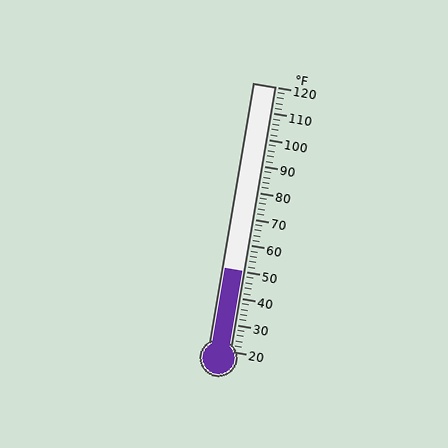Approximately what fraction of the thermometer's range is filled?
The thermometer is filled to approximately 30% of its range.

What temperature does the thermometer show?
The thermometer shows approximately 50°F.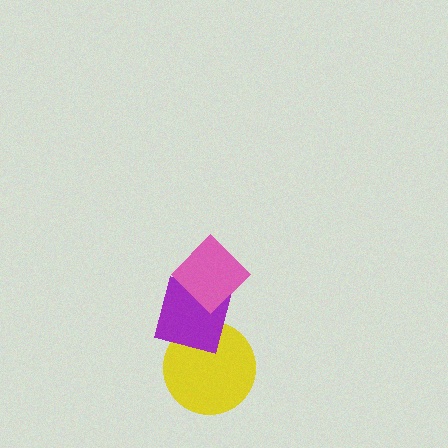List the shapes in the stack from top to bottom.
From top to bottom: the pink diamond, the purple diamond, the yellow circle.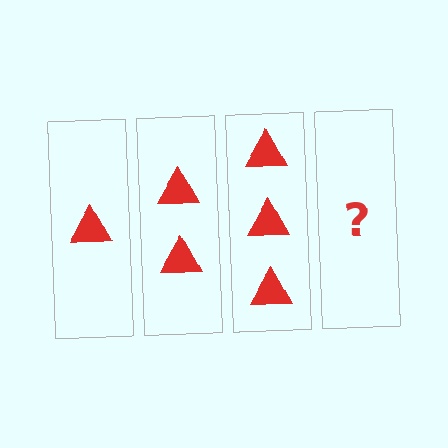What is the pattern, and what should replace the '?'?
The pattern is that each step adds one more triangle. The '?' should be 4 triangles.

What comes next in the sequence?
The next element should be 4 triangles.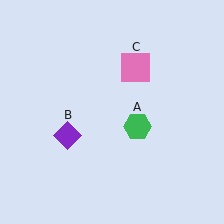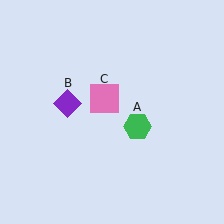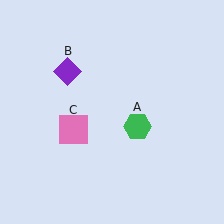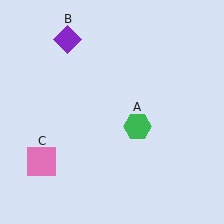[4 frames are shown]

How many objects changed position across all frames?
2 objects changed position: purple diamond (object B), pink square (object C).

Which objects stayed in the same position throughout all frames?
Green hexagon (object A) remained stationary.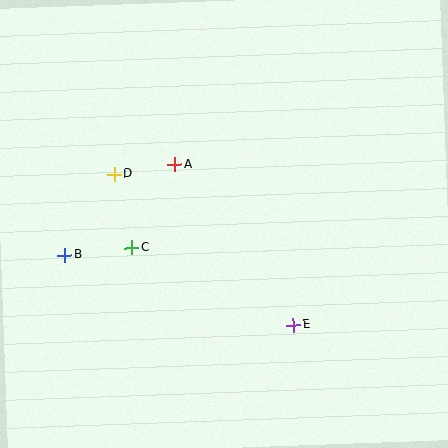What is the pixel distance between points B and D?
The distance between B and D is 94 pixels.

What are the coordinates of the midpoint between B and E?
The midpoint between B and E is at (179, 290).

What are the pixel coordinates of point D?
Point D is at (114, 174).